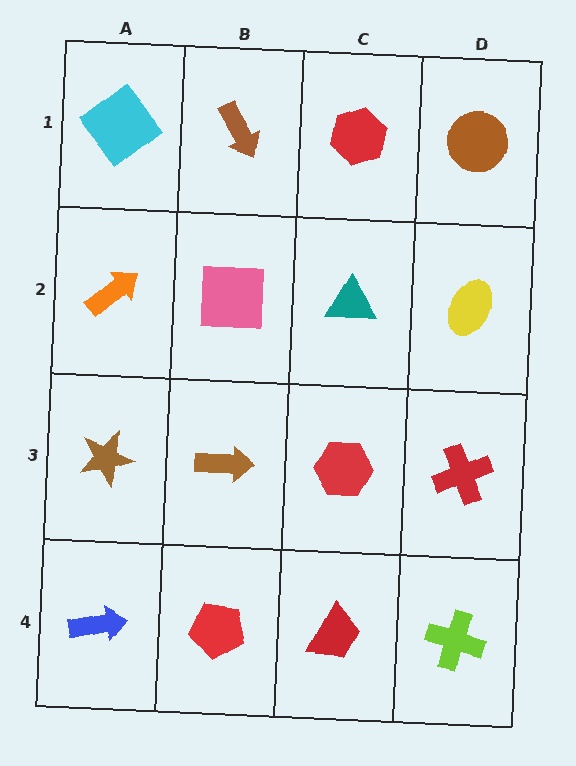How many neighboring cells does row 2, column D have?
3.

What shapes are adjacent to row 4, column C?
A red hexagon (row 3, column C), a red pentagon (row 4, column B), a lime cross (row 4, column D).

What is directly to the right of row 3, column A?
A brown arrow.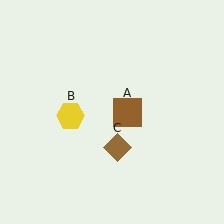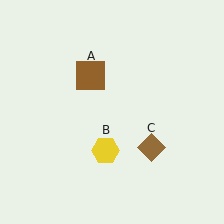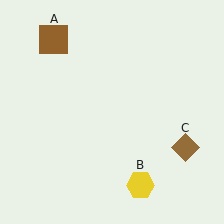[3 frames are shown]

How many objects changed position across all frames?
3 objects changed position: brown square (object A), yellow hexagon (object B), brown diamond (object C).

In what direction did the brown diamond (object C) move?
The brown diamond (object C) moved right.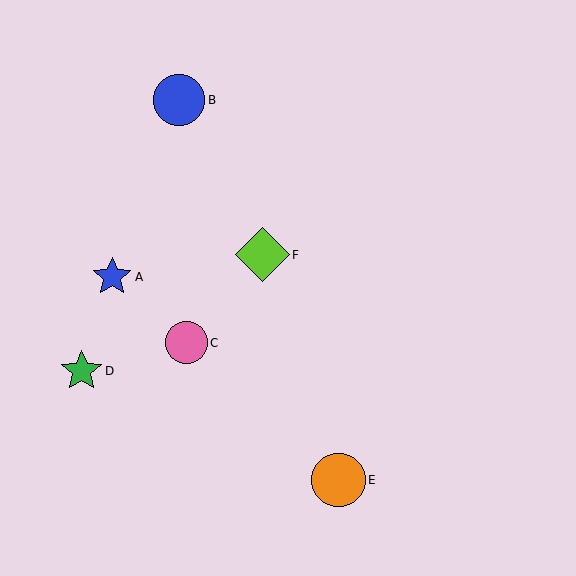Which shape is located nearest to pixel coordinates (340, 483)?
The orange circle (labeled E) at (338, 480) is nearest to that location.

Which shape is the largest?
The lime diamond (labeled F) is the largest.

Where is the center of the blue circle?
The center of the blue circle is at (179, 100).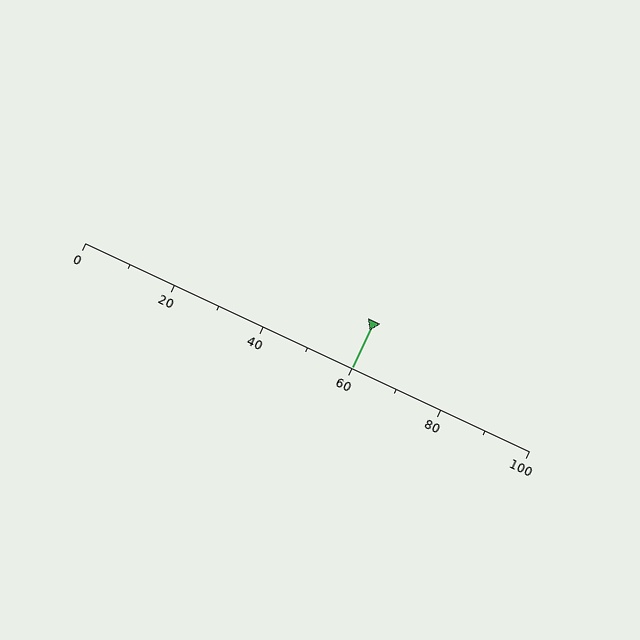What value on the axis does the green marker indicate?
The marker indicates approximately 60.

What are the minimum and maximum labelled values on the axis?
The axis runs from 0 to 100.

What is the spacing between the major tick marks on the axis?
The major ticks are spaced 20 apart.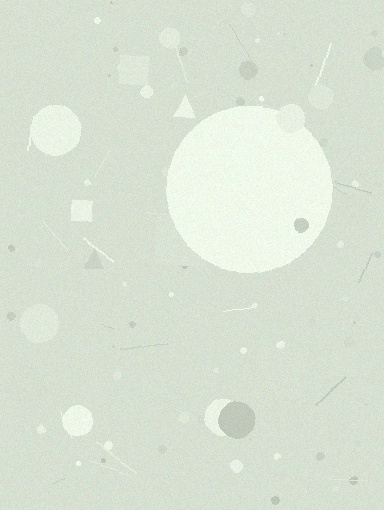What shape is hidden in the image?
A circle is hidden in the image.